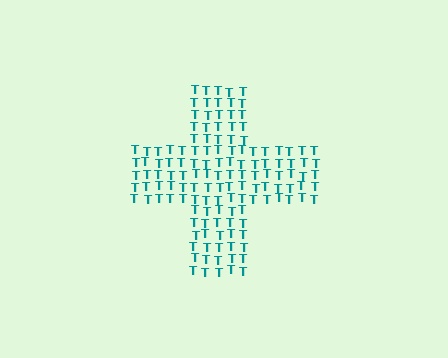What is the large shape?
The large shape is a cross.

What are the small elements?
The small elements are letter T's.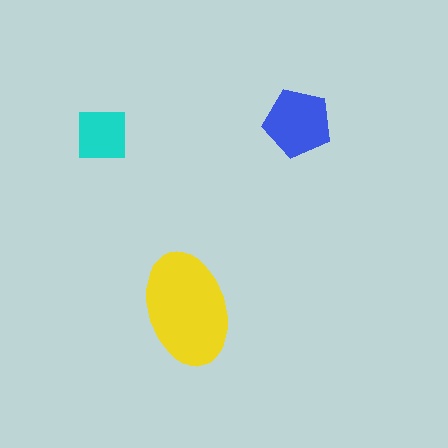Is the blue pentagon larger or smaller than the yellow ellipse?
Smaller.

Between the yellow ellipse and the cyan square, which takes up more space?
The yellow ellipse.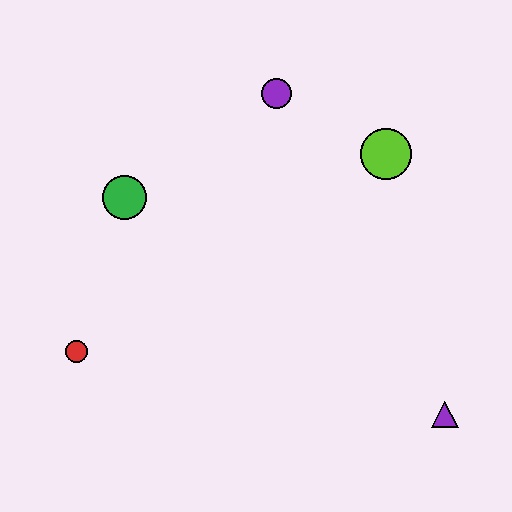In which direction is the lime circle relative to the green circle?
The lime circle is to the right of the green circle.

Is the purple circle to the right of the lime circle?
No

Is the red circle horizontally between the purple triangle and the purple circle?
No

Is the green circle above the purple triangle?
Yes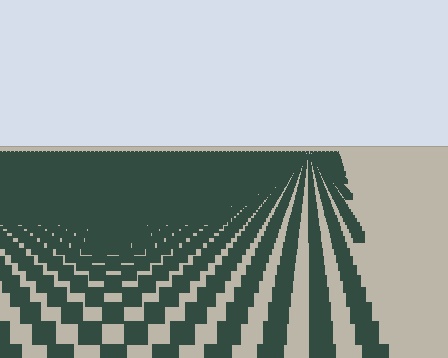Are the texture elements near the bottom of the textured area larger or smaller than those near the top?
Larger. Near the bottom, elements are closer to the viewer and appear at a bigger on-screen size.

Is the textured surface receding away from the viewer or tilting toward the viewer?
The surface is receding away from the viewer. Texture elements get smaller and denser toward the top.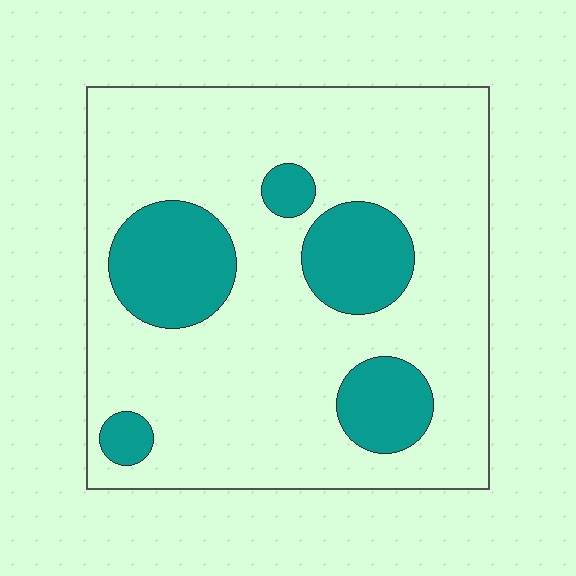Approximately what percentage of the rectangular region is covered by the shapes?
Approximately 20%.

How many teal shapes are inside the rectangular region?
5.